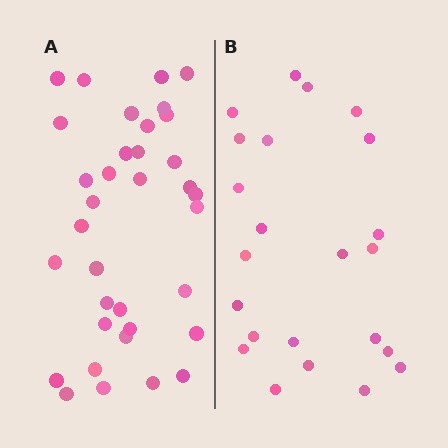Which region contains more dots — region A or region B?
Region A (the left region) has more dots.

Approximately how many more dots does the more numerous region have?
Region A has roughly 12 or so more dots than region B.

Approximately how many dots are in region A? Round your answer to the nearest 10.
About 40 dots. (The exact count is 35, which rounds to 40.)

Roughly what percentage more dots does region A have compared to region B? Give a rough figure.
About 50% more.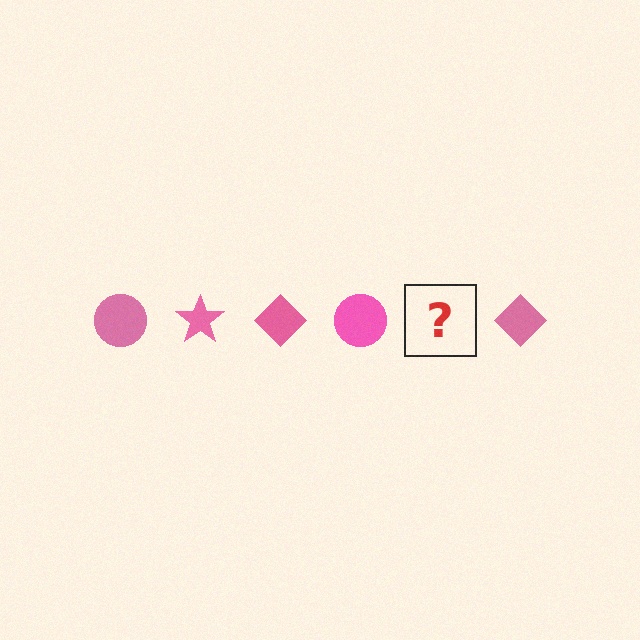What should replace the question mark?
The question mark should be replaced with a pink star.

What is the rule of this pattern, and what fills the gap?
The rule is that the pattern cycles through circle, star, diamond shapes in pink. The gap should be filled with a pink star.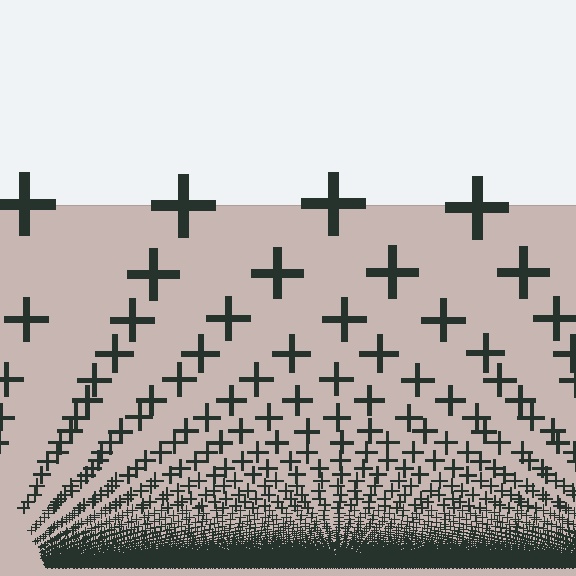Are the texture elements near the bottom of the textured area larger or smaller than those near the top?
Smaller. The gradient is inverted — elements near the bottom are smaller and denser.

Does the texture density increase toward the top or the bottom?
Density increases toward the bottom.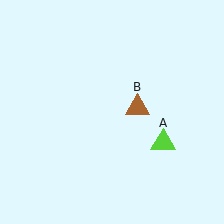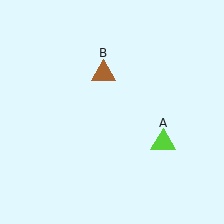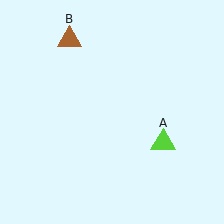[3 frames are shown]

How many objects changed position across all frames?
1 object changed position: brown triangle (object B).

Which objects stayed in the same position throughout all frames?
Lime triangle (object A) remained stationary.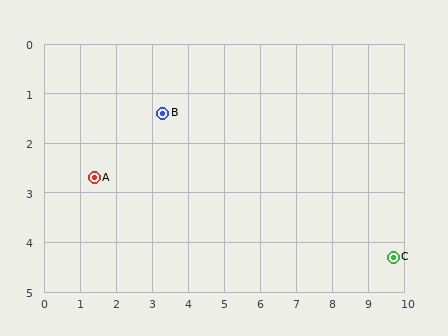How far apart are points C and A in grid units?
Points C and A are about 8.5 grid units apart.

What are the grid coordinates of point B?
Point B is at approximately (3.3, 1.4).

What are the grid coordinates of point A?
Point A is at approximately (1.4, 2.7).